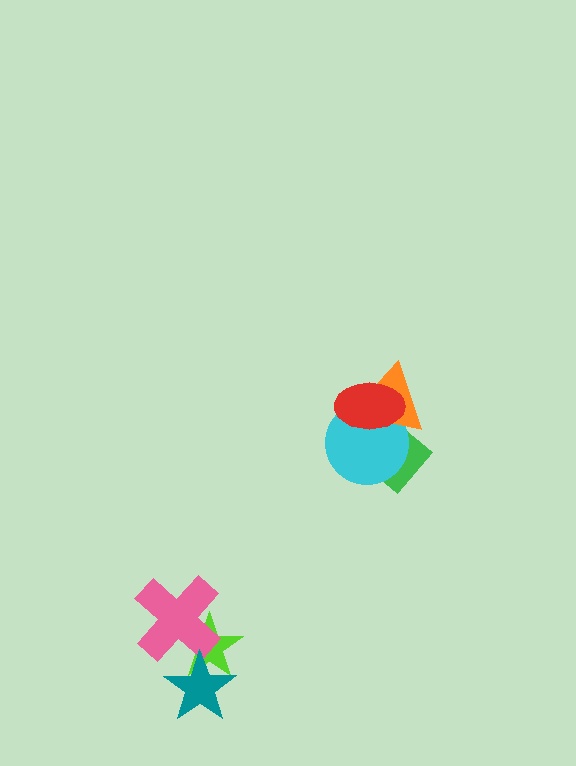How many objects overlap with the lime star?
2 objects overlap with the lime star.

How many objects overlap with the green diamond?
3 objects overlap with the green diamond.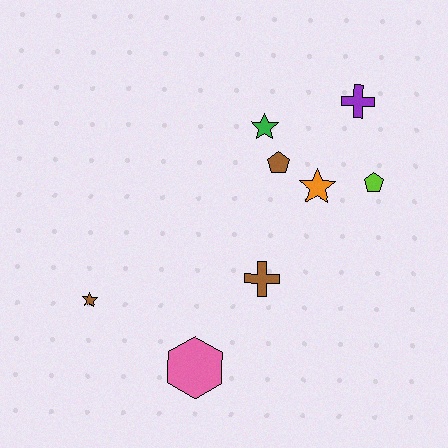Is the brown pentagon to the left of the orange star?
Yes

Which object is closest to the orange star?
The brown pentagon is closest to the orange star.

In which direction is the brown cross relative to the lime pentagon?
The brown cross is to the left of the lime pentagon.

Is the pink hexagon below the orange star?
Yes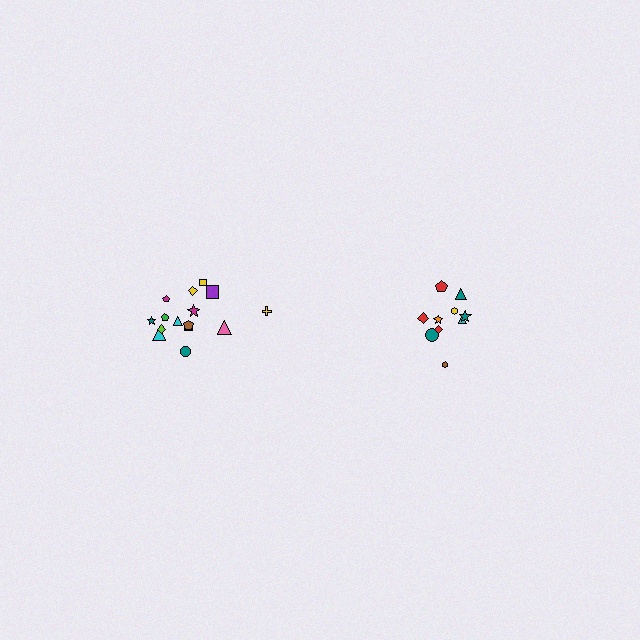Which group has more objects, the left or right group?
The left group.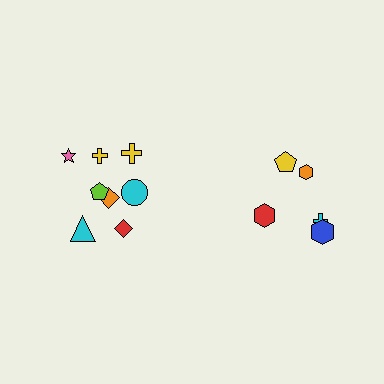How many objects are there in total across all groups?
There are 13 objects.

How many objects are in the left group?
There are 8 objects.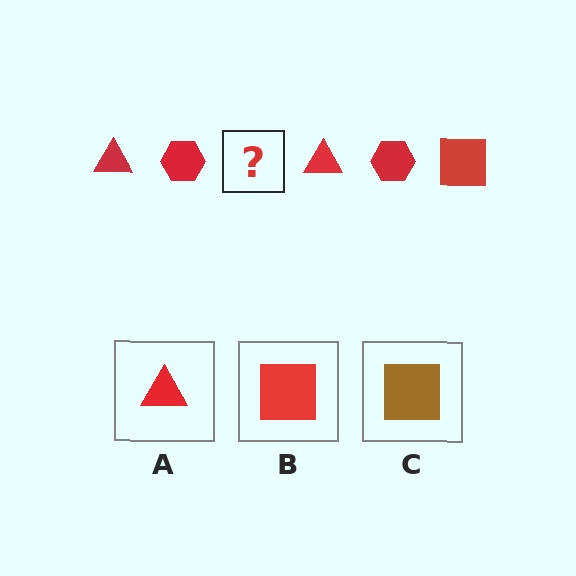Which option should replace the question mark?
Option B.